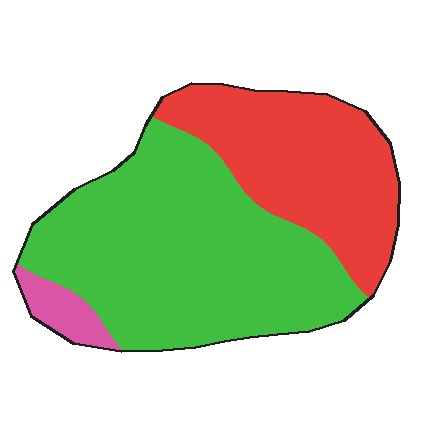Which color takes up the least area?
Pink, at roughly 5%.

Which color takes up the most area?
Green, at roughly 60%.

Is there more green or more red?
Green.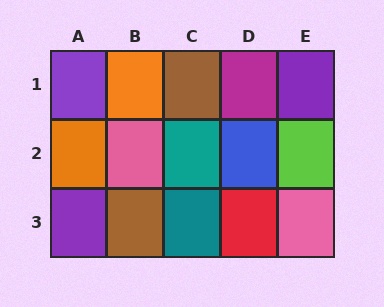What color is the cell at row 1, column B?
Orange.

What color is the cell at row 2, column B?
Pink.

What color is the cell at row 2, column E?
Lime.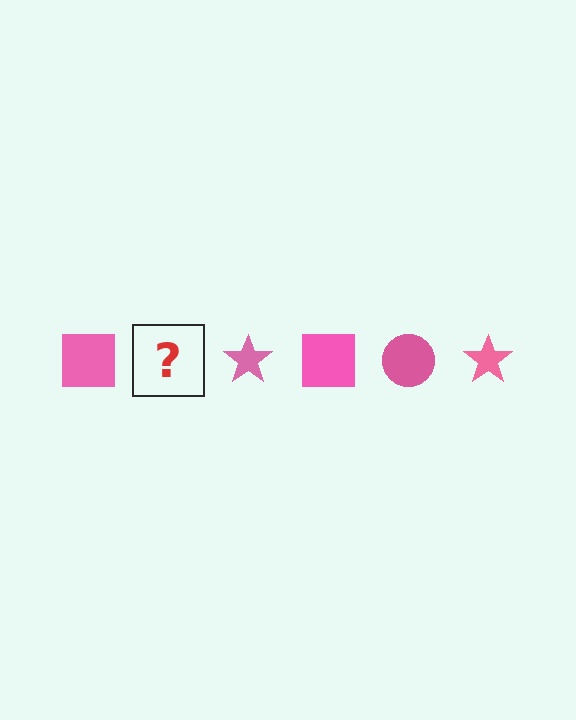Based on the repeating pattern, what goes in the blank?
The blank should be a pink circle.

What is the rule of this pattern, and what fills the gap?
The rule is that the pattern cycles through square, circle, star shapes in pink. The gap should be filled with a pink circle.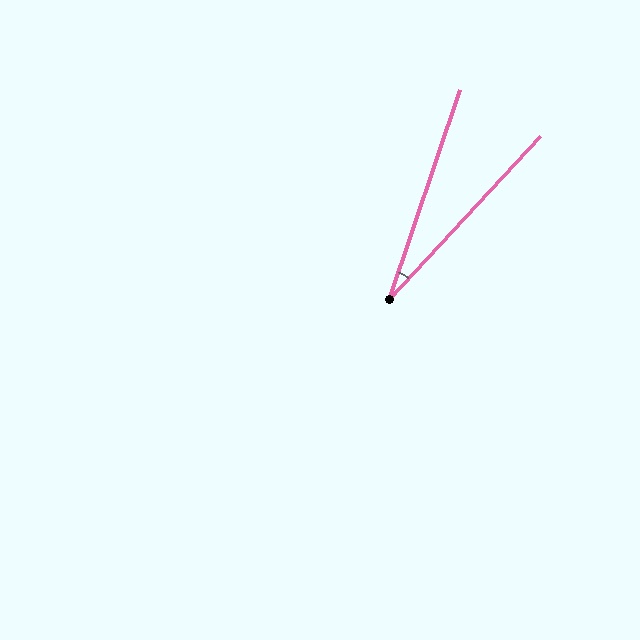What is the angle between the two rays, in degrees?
Approximately 24 degrees.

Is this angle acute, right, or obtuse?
It is acute.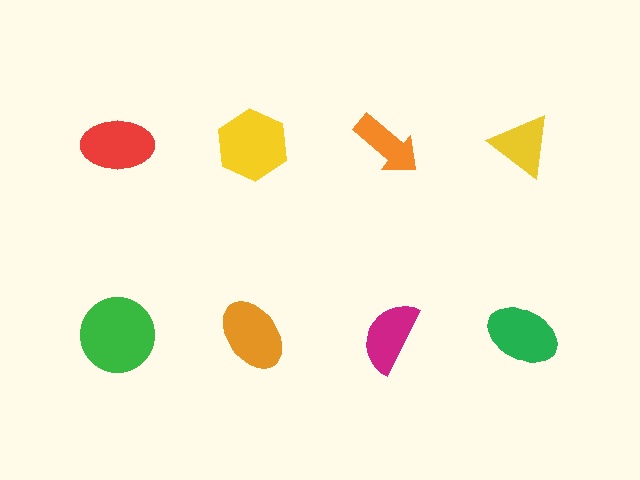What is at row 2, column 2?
An orange ellipse.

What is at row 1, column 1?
A red ellipse.